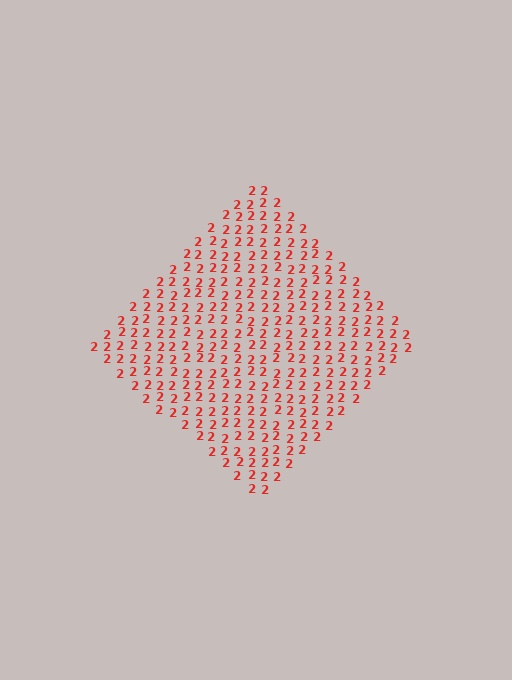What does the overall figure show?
The overall figure shows a diamond.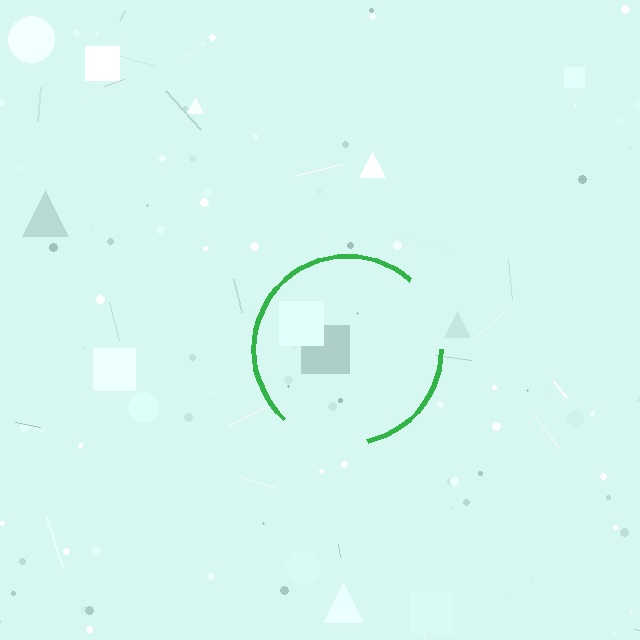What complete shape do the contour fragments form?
The contour fragments form a circle.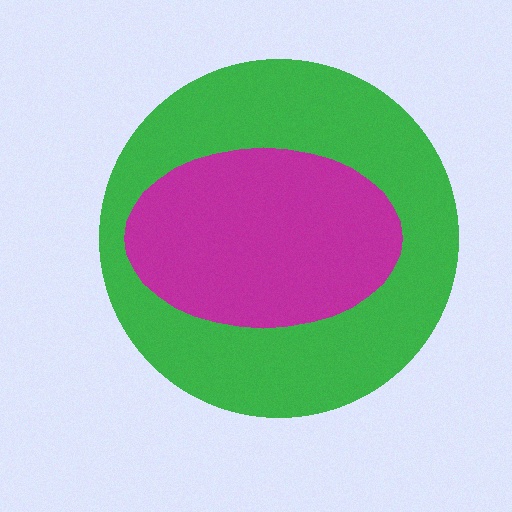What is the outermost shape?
The green circle.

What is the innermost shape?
The magenta ellipse.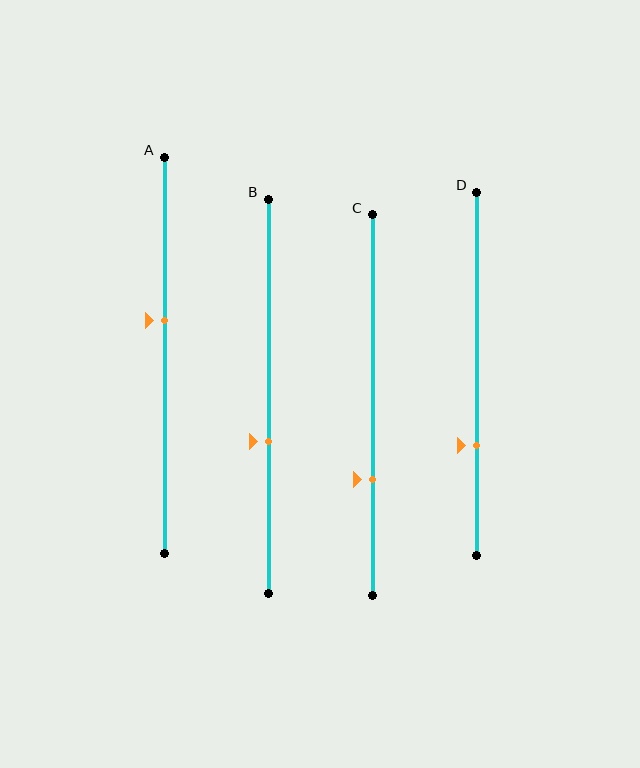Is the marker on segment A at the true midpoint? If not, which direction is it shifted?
No, the marker on segment A is shifted upward by about 9% of the segment length.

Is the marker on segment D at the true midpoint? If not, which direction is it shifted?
No, the marker on segment D is shifted downward by about 20% of the segment length.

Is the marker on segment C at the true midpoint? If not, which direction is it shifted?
No, the marker on segment C is shifted downward by about 20% of the segment length.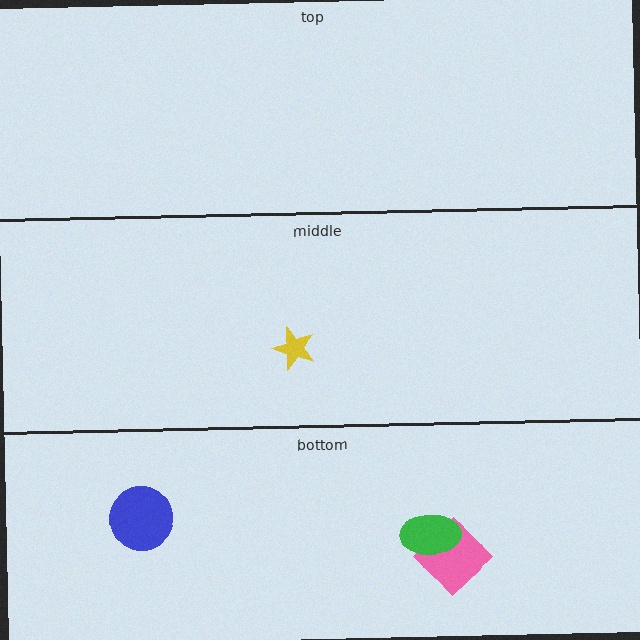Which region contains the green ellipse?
The bottom region.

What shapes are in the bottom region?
The pink diamond, the blue circle, the green ellipse.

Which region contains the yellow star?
The middle region.